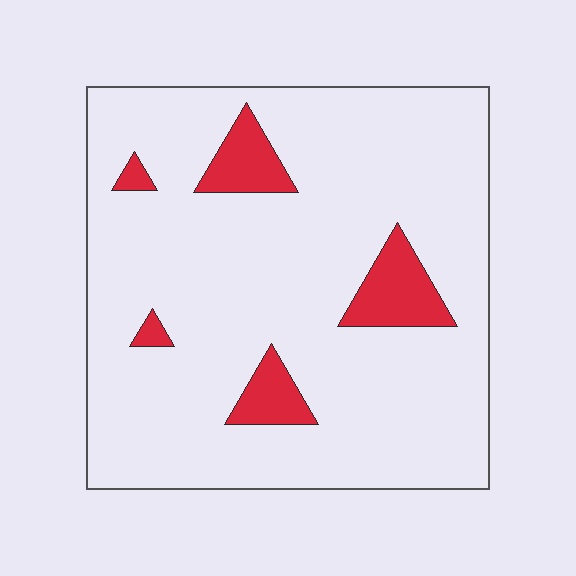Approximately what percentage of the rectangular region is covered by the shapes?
Approximately 10%.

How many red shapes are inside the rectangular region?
5.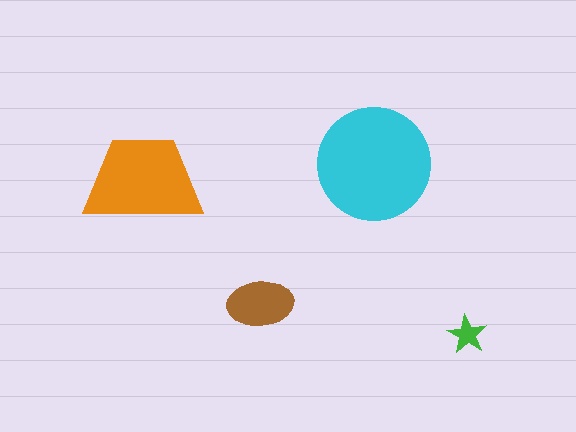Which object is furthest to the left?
The orange trapezoid is leftmost.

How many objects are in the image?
There are 4 objects in the image.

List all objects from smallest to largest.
The green star, the brown ellipse, the orange trapezoid, the cyan circle.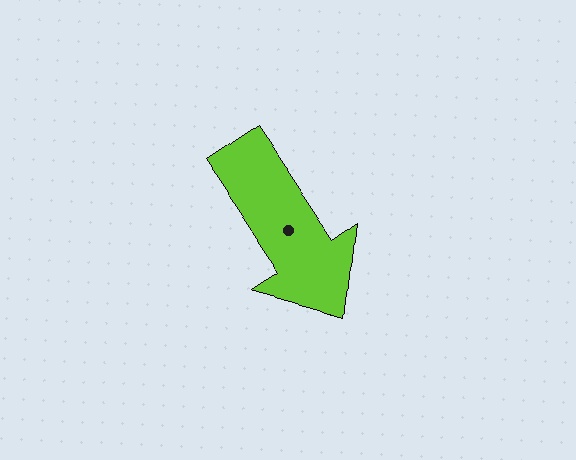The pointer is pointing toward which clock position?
Roughly 5 o'clock.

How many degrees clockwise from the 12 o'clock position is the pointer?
Approximately 146 degrees.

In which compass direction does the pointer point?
Southeast.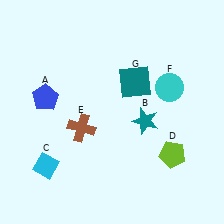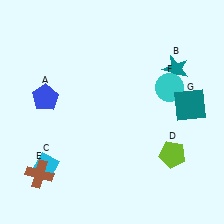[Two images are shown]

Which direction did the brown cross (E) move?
The brown cross (E) moved down.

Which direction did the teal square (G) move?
The teal square (G) moved right.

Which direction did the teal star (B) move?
The teal star (B) moved up.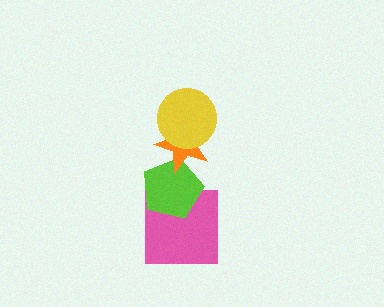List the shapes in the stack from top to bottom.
From top to bottom: the yellow circle, the orange star, the lime pentagon, the pink square.